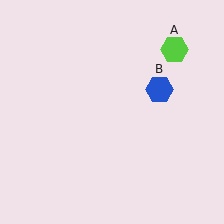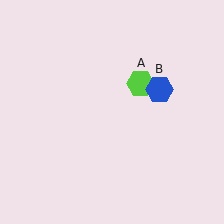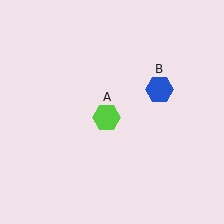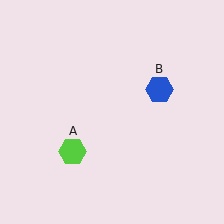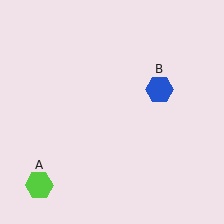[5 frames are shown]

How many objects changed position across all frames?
1 object changed position: lime hexagon (object A).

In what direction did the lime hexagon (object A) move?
The lime hexagon (object A) moved down and to the left.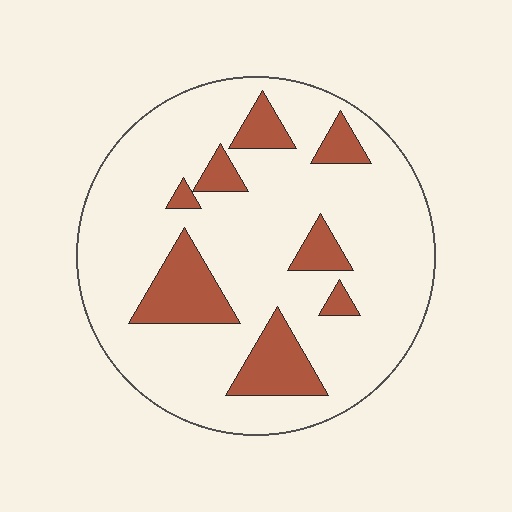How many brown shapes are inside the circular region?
8.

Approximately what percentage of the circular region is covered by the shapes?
Approximately 20%.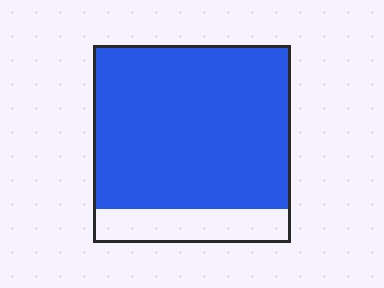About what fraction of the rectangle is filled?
About five sixths (5/6).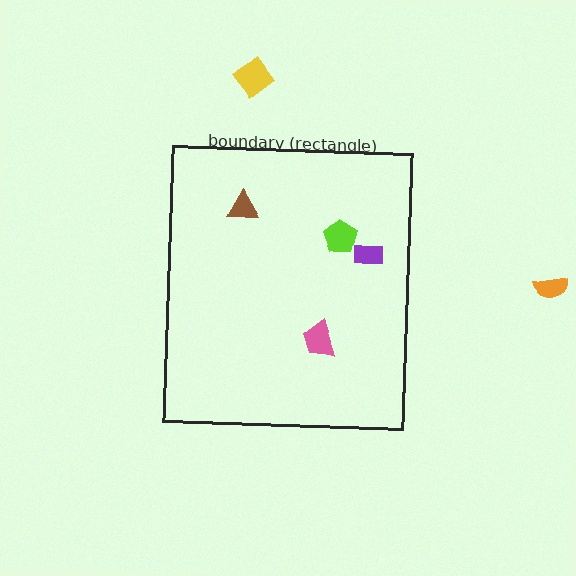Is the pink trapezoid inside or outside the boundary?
Inside.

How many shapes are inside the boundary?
4 inside, 2 outside.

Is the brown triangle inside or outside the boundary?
Inside.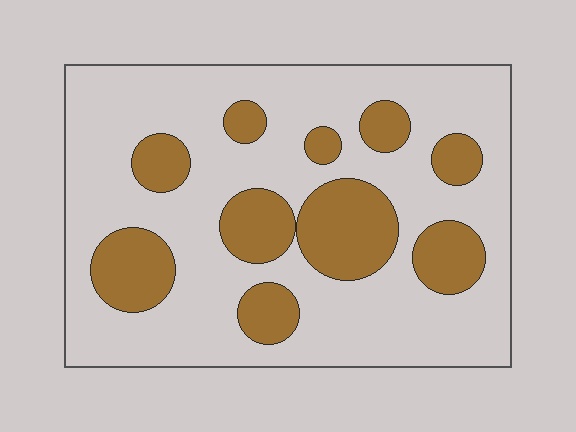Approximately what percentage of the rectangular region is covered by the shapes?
Approximately 25%.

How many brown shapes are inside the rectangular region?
10.